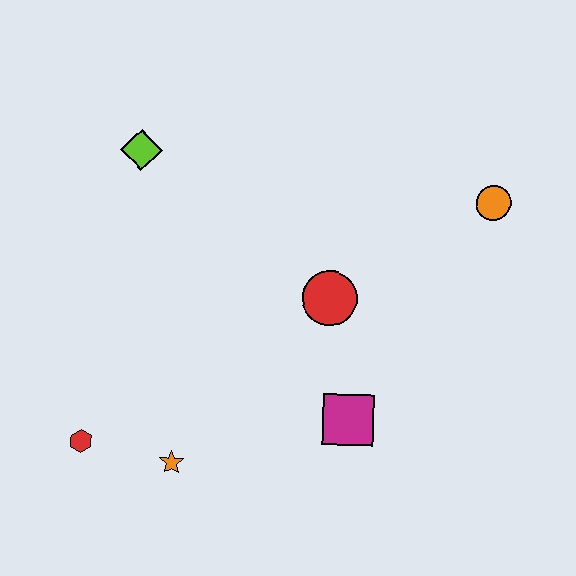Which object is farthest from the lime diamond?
The orange circle is farthest from the lime diamond.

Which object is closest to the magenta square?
The red circle is closest to the magenta square.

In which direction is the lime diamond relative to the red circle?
The lime diamond is to the left of the red circle.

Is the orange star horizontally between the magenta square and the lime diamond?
Yes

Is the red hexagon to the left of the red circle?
Yes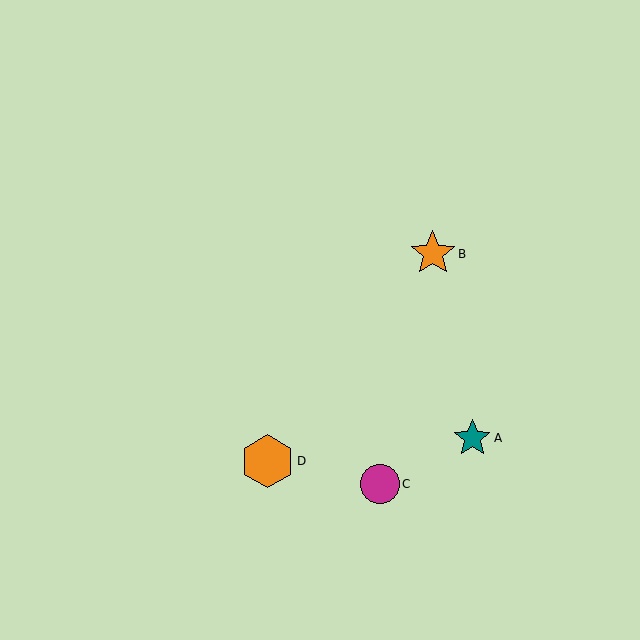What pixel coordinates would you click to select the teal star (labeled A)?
Click at (472, 438) to select the teal star A.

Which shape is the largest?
The orange hexagon (labeled D) is the largest.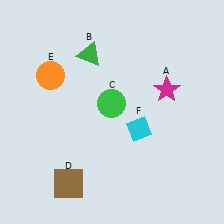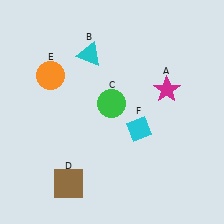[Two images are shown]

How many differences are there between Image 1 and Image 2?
There is 1 difference between the two images.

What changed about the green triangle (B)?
In Image 1, B is green. In Image 2, it changed to cyan.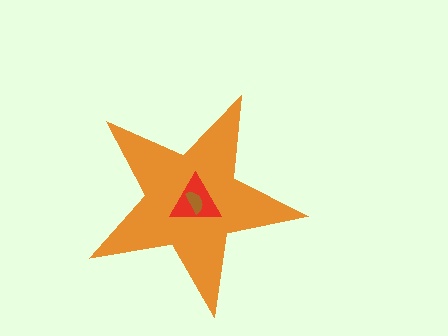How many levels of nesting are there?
3.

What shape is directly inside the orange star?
The red triangle.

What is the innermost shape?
The brown semicircle.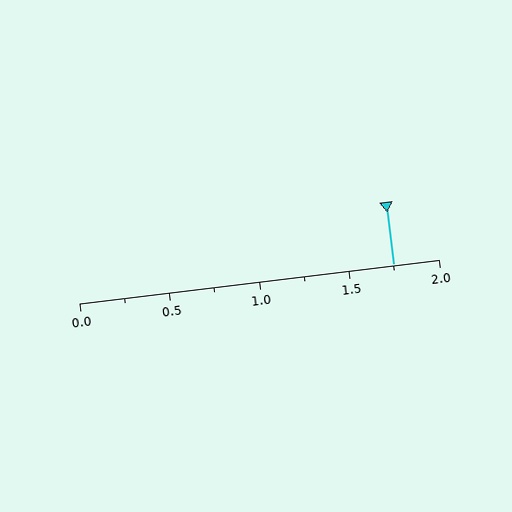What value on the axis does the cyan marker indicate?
The marker indicates approximately 1.75.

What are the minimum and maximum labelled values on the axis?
The axis runs from 0.0 to 2.0.